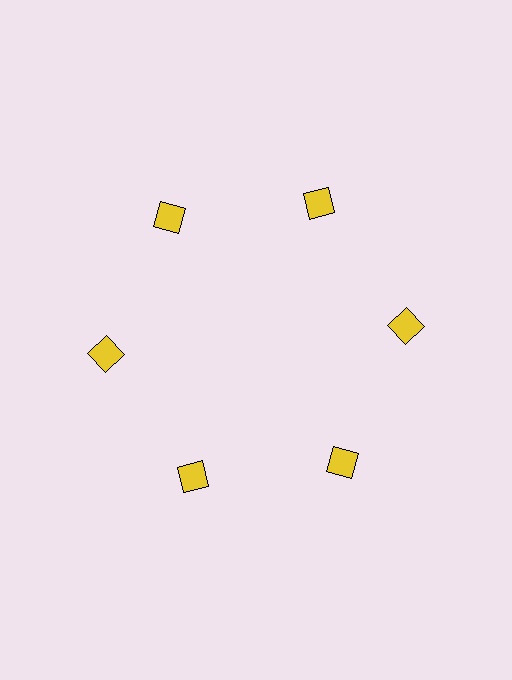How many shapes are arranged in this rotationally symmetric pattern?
There are 6 shapes, arranged in 6 groups of 1.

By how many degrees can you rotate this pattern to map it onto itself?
The pattern maps onto itself every 60 degrees of rotation.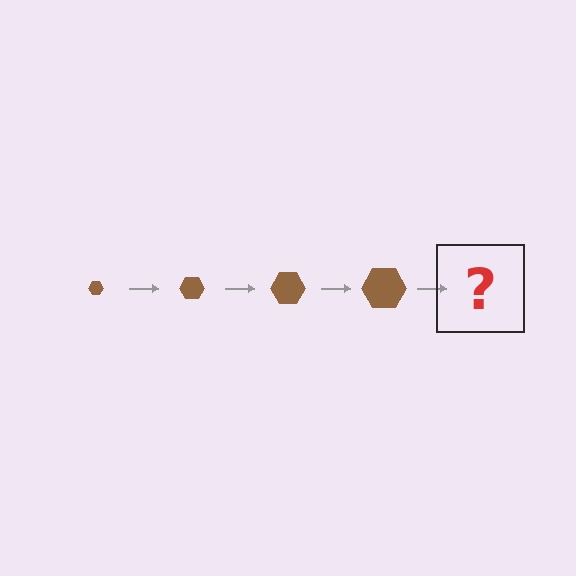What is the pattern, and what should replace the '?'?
The pattern is that the hexagon gets progressively larger each step. The '?' should be a brown hexagon, larger than the previous one.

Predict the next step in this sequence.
The next step is a brown hexagon, larger than the previous one.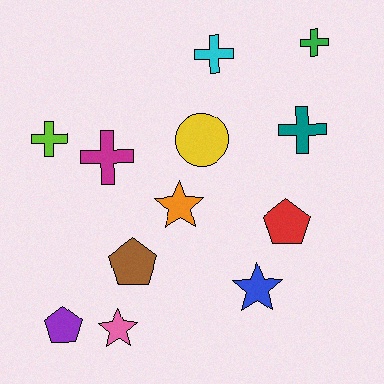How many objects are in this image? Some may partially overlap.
There are 12 objects.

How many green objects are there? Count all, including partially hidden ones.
There is 1 green object.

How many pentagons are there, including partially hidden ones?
There are 3 pentagons.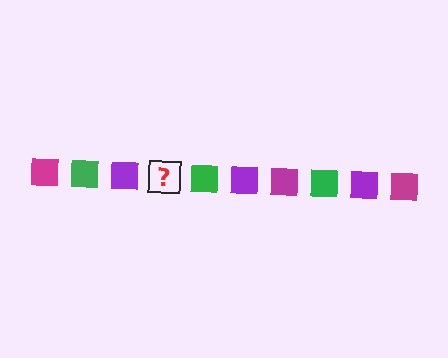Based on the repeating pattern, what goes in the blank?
The blank should be a magenta square.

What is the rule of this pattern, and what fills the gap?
The rule is that the pattern cycles through magenta, green, purple squares. The gap should be filled with a magenta square.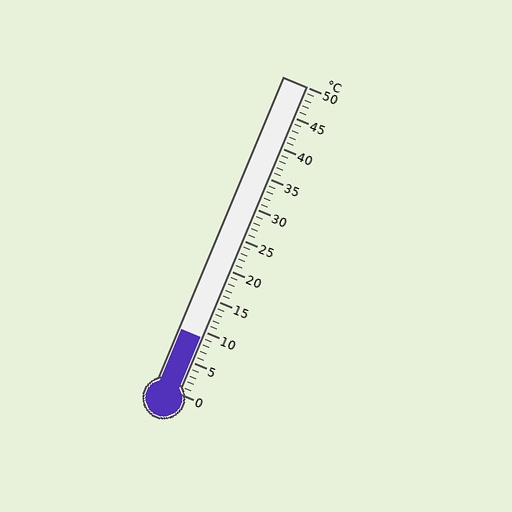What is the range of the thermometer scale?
The thermometer scale ranges from 0°C to 50°C.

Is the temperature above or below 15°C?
The temperature is below 15°C.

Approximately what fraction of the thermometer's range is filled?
The thermometer is filled to approximately 20% of its range.